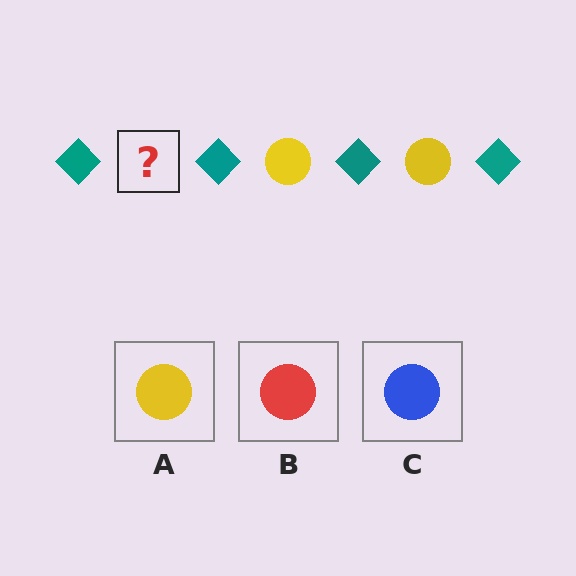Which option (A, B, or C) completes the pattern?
A.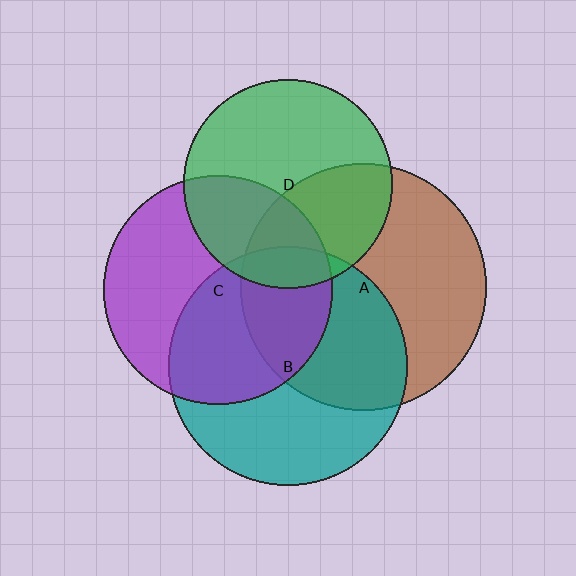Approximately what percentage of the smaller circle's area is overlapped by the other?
Approximately 40%.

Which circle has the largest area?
Circle A (brown).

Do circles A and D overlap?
Yes.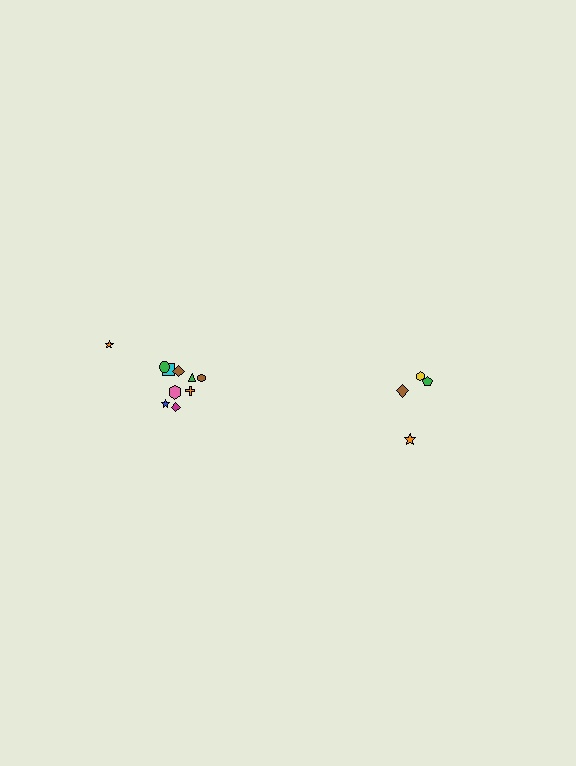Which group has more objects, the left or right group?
The left group.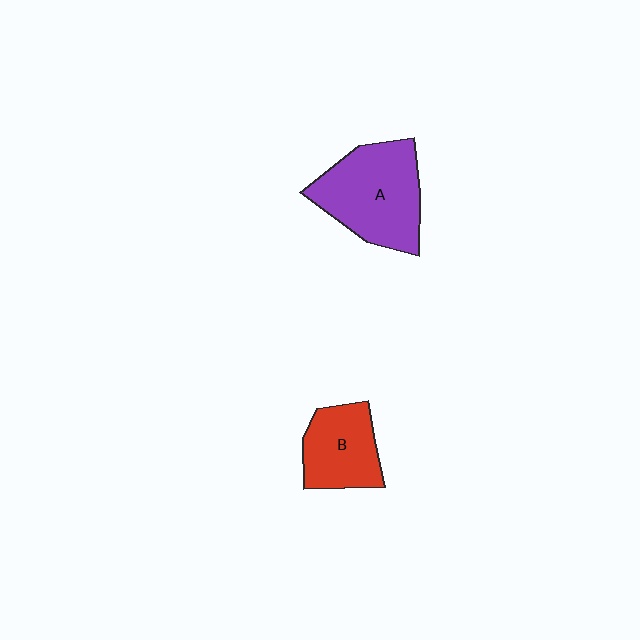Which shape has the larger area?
Shape A (purple).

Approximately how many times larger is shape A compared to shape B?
Approximately 1.5 times.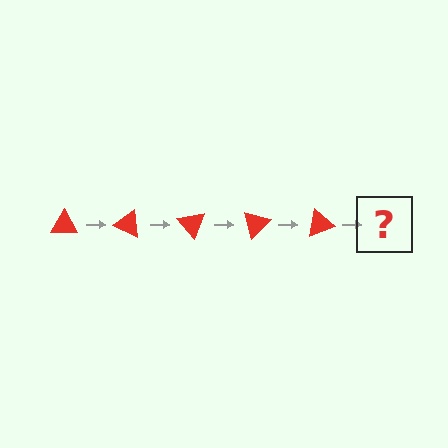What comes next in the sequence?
The next element should be a red triangle rotated 125 degrees.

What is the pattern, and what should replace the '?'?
The pattern is that the triangle rotates 25 degrees each step. The '?' should be a red triangle rotated 125 degrees.